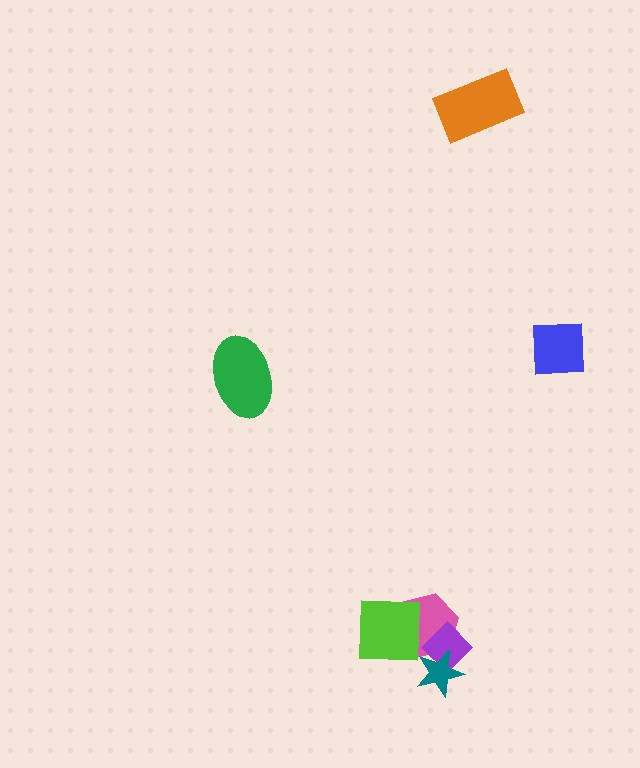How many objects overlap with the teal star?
2 objects overlap with the teal star.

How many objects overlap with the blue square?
0 objects overlap with the blue square.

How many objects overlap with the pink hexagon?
3 objects overlap with the pink hexagon.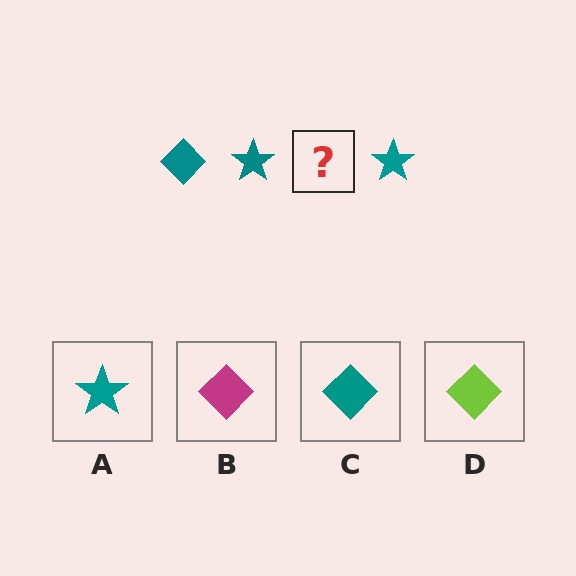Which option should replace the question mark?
Option C.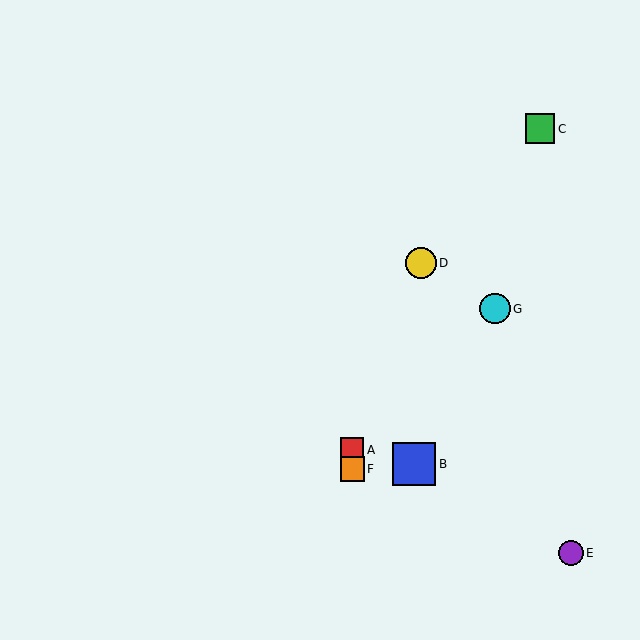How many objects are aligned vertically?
2 objects (A, F) are aligned vertically.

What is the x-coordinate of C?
Object C is at x≈540.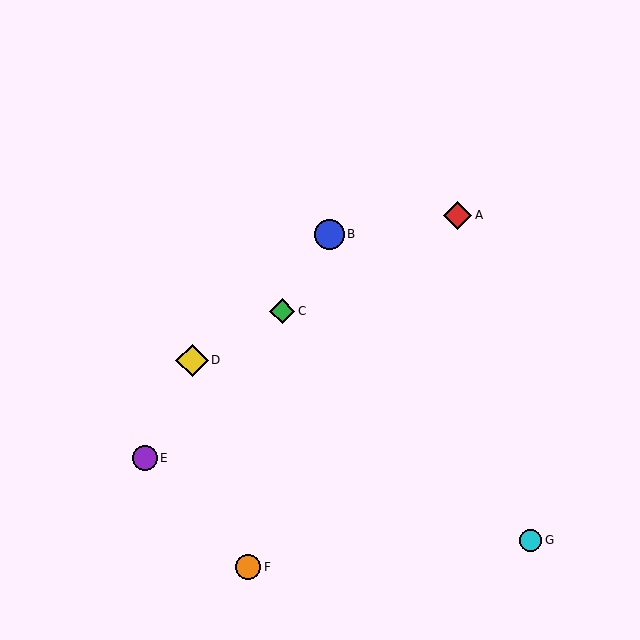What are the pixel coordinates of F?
Object F is at (248, 567).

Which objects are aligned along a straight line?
Objects A, C, D are aligned along a straight line.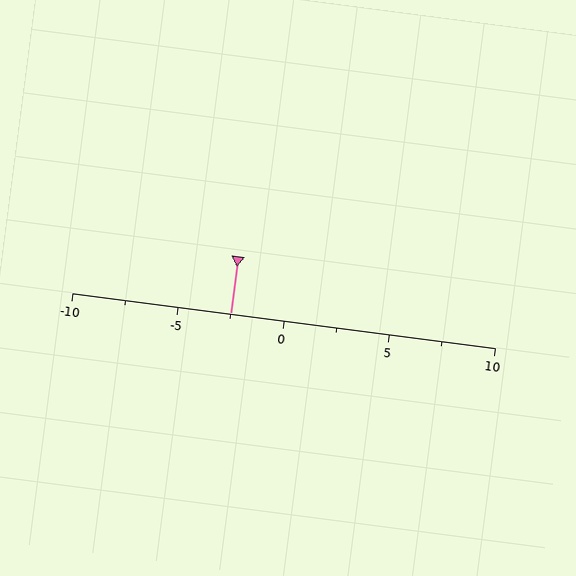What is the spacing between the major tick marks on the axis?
The major ticks are spaced 5 apart.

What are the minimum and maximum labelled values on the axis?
The axis runs from -10 to 10.